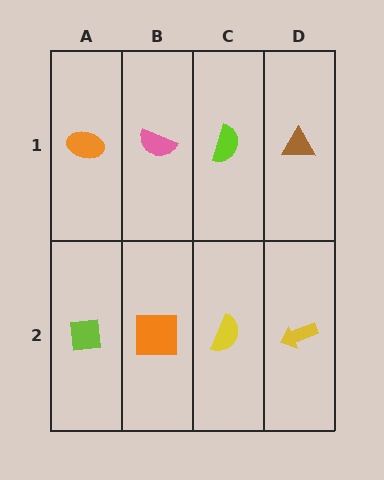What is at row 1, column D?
A brown triangle.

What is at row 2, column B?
An orange square.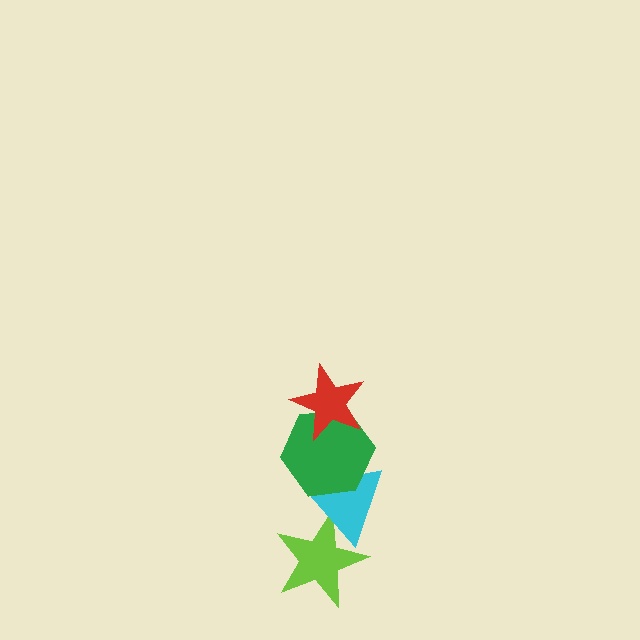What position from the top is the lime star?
The lime star is 4th from the top.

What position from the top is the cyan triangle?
The cyan triangle is 3rd from the top.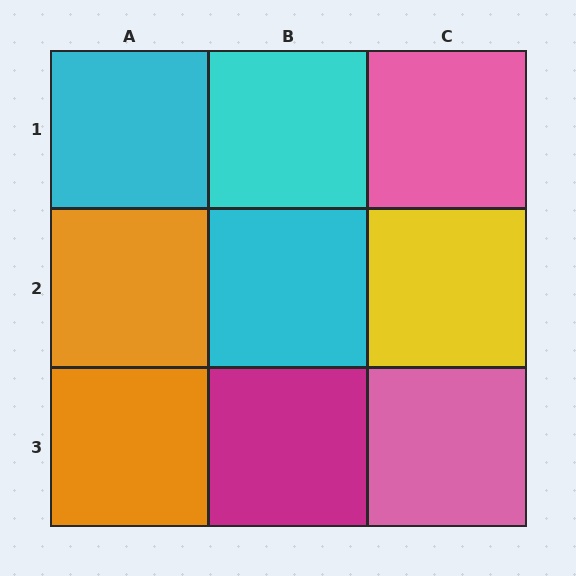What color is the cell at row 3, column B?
Magenta.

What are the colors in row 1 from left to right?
Cyan, cyan, pink.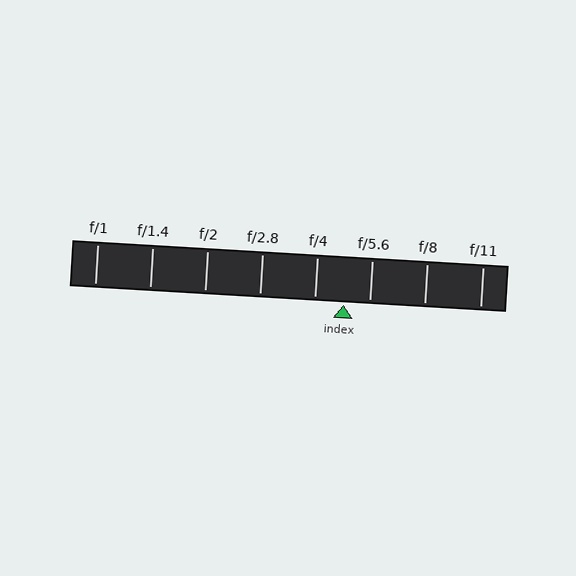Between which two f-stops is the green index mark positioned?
The index mark is between f/4 and f/5.6.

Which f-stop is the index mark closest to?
The index mark is closest to f/5.6.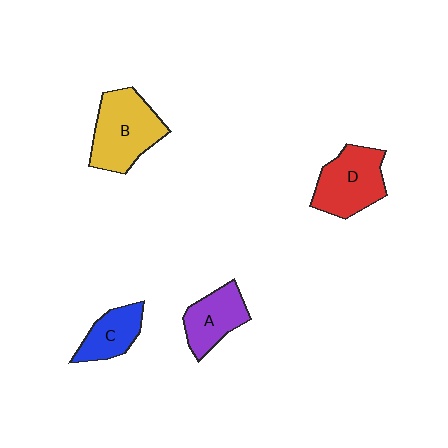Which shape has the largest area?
Shape B (yellow).